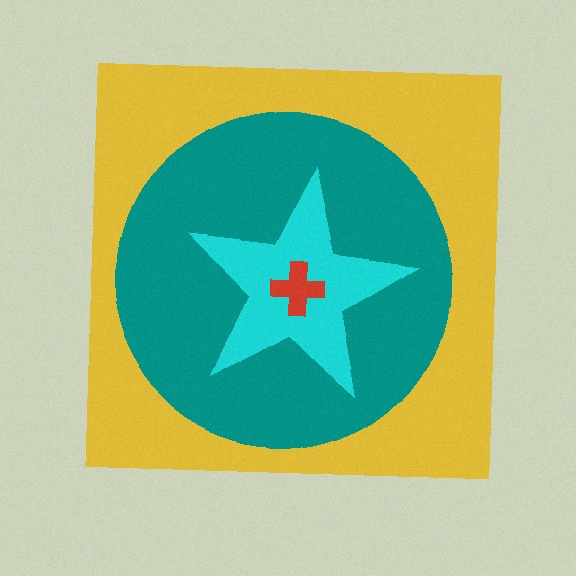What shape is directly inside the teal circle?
The cyan star.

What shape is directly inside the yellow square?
The teal circle.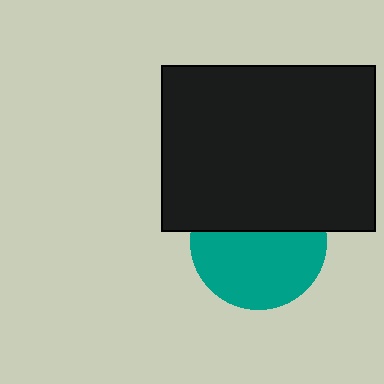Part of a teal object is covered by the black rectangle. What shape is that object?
It is a circle.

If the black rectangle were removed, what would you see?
You would see the complete teal circle.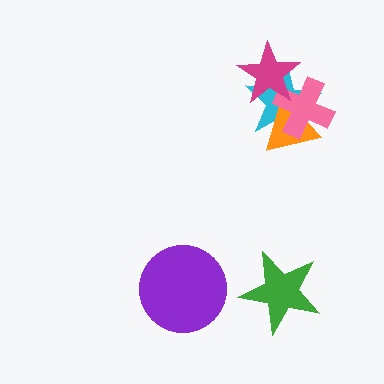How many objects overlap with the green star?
0 objects overlap with the green star.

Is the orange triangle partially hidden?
Yes, it is partially covered by another shape.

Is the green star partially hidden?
No, no other shape covers it.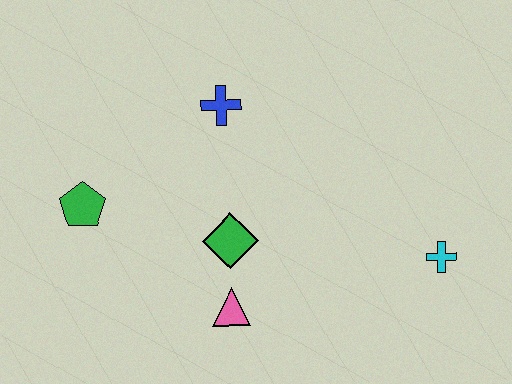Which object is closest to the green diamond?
The pink triangle is closest to the green diamond.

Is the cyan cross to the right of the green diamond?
Yes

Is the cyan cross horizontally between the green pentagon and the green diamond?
No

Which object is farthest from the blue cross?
The cyan cross is farthest from the blue cross.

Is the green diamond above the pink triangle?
Yes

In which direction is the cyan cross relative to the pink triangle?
The cyan cross is to the right of the pink triangle.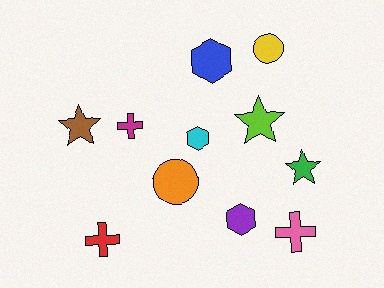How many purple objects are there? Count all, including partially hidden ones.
There is 1 purple object.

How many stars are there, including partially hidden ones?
There are 3 stars.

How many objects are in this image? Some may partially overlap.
There are 11 objects.